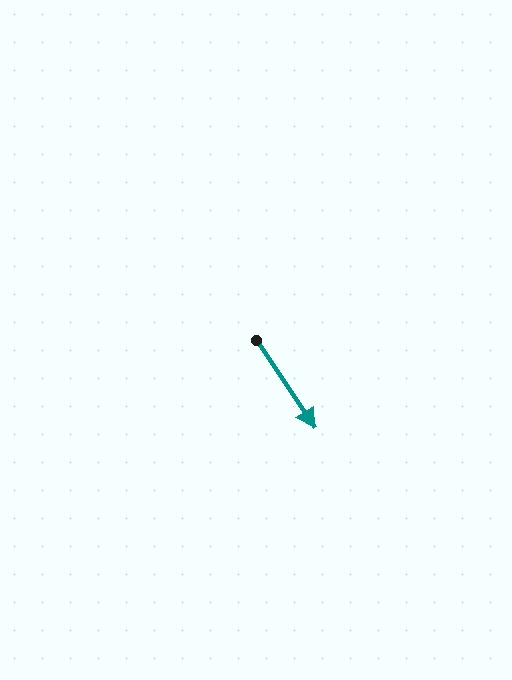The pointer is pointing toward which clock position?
Roughly 5 o'clock.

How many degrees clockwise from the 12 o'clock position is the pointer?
Approximately 146 degrees.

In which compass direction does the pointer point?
Southeast.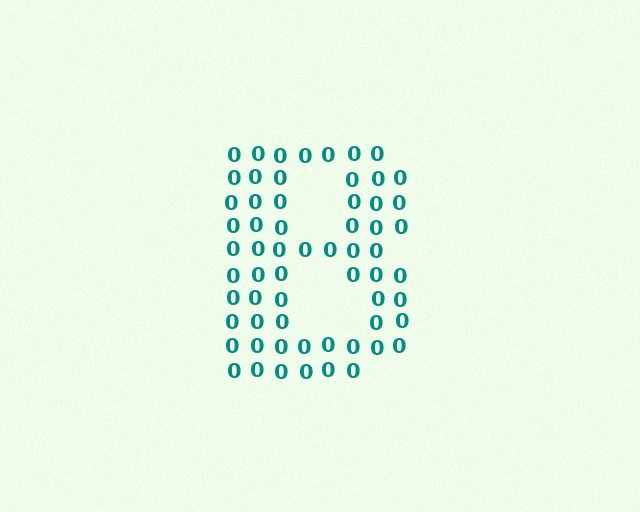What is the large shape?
The large shape is the letter B.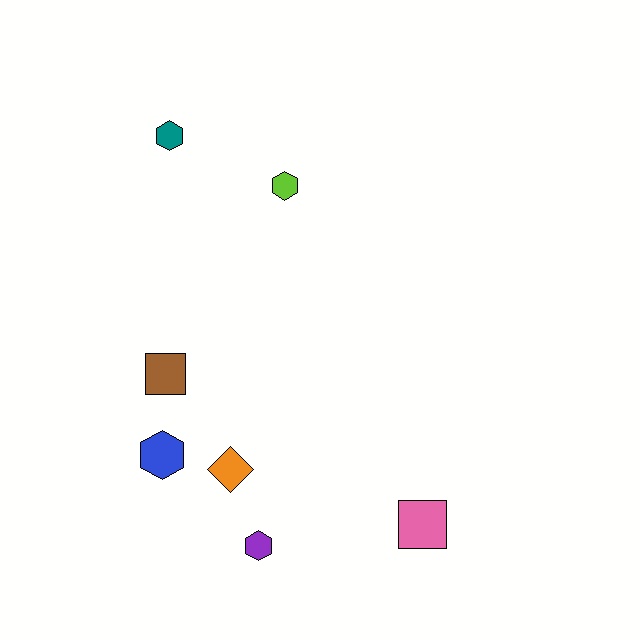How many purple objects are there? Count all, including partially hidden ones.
There is 1 purple object.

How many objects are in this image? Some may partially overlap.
There are 7 objects.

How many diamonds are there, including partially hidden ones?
There is 1 diamond.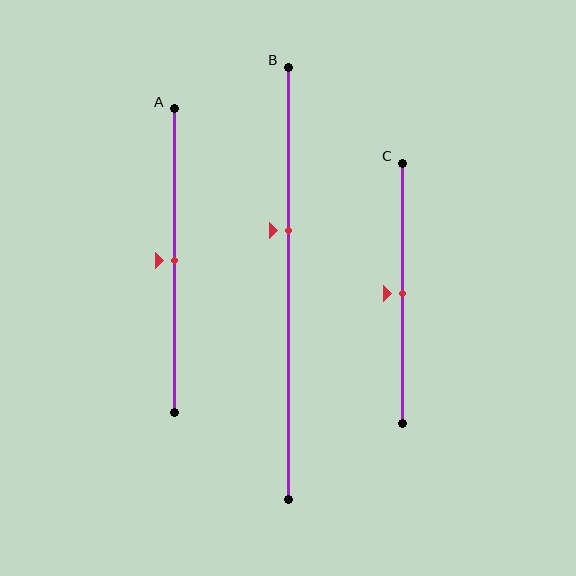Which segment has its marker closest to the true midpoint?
Segment A has its marker closest to the true midpoint.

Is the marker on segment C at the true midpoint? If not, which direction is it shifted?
Yes, the marker on segment C is at the true midpoint.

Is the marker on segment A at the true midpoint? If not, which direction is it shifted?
Yes, the marker on segment A is at the true midpoint.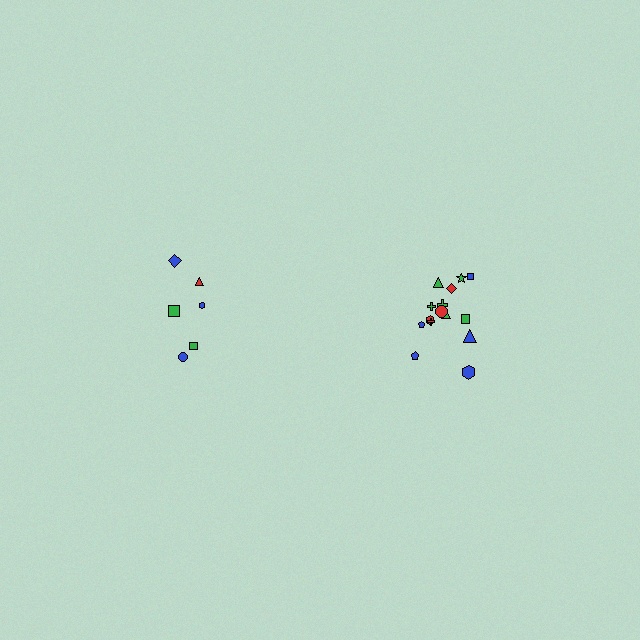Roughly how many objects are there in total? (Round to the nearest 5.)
Roughly 20 objects in total.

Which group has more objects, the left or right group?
The right group.